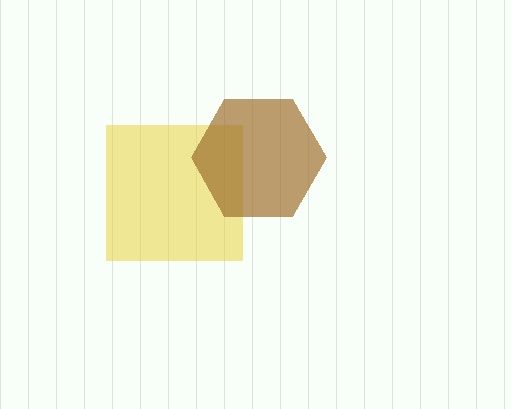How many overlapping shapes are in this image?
There are 2 overlapping shapes in the image.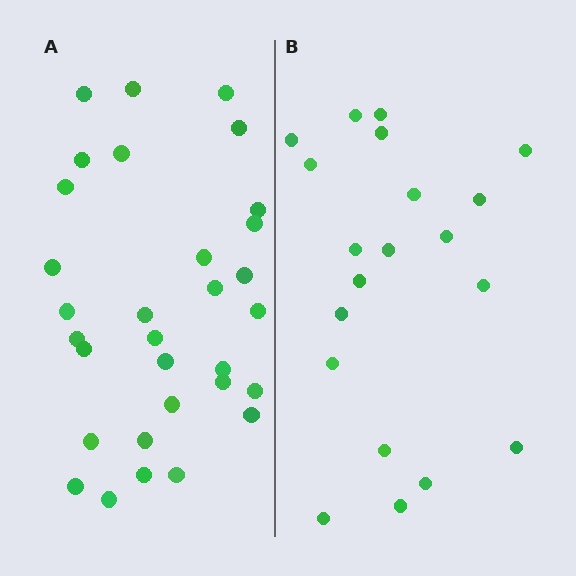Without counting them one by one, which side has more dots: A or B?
Region A (the left region) has more dots.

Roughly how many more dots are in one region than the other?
Region A has roughly 12 or so more dots than region B.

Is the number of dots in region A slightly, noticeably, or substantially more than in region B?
Region A has substantially more. The ratio is roughly 1.6 to 1.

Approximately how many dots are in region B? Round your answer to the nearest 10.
About 20 dots.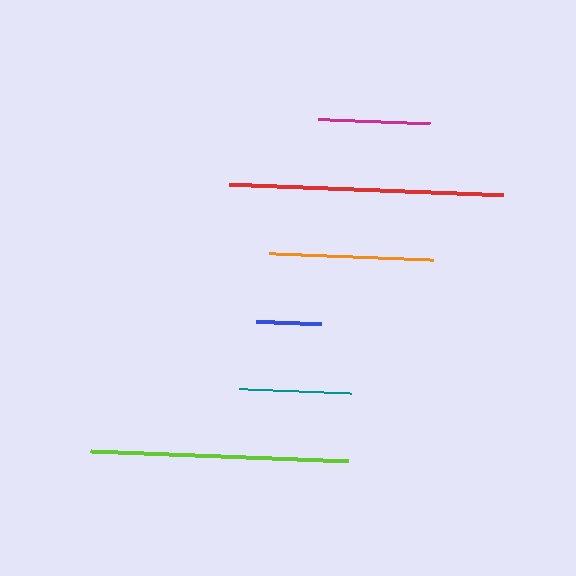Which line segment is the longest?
The red line is the longest at approximately 275 pixels.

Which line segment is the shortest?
The blue line is the shortest at approximately 65 pixels.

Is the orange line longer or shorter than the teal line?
The orange line is longer than the teal line.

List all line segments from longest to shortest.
From longest to shortest: red, lime, orange, teal, magenta, blue.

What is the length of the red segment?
The red segment is approximately 275 pixels long.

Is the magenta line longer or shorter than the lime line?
The lime line is longer than the magenta line.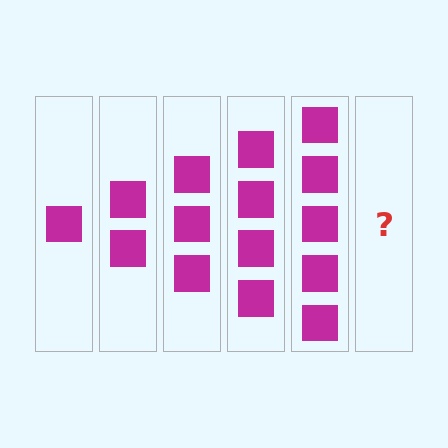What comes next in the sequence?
The next element should be 6 squares.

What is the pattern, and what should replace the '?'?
The pattern is that each step adds one more square. The '?' should be 6 squares.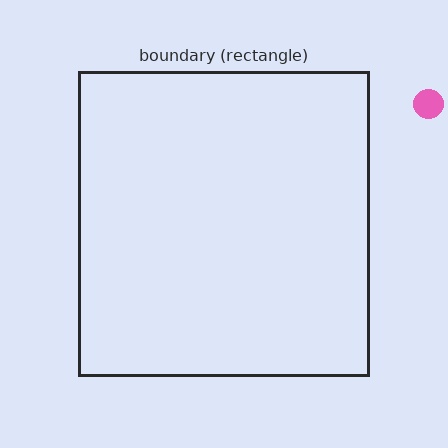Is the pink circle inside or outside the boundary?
Outside.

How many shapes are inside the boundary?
0 inside, 1 outside.